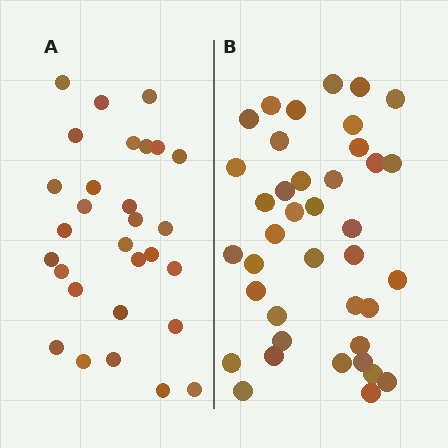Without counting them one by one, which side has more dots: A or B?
Region B (the right region) has more dots.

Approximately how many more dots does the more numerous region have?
Region B has roughly 10 or so more dots than region A.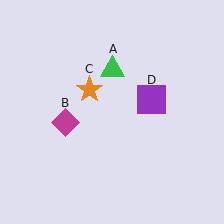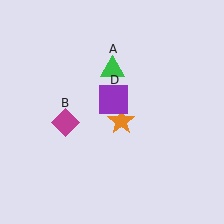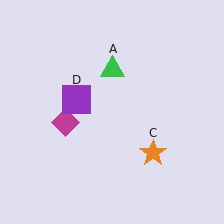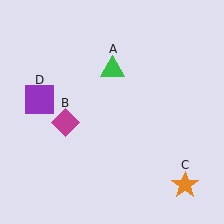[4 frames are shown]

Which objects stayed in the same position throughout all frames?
Green triangle (object A) and magenta diamond (object B) remained stationary.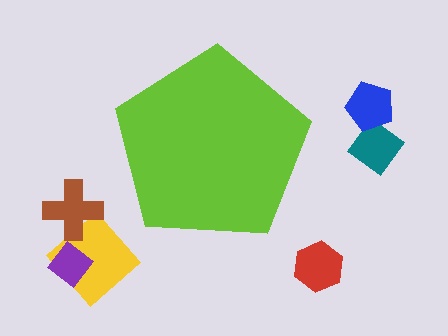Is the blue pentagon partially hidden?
No, the blue pentagon is fully visible.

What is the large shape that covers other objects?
A lime pentagon.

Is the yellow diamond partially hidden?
No, the yellow diamond is fully visible.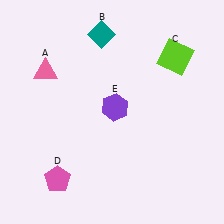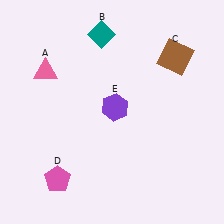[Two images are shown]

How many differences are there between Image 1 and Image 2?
There is 1 difference between the two images.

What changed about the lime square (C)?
In Image 1, C is lime. In Image 2, it changed to brown.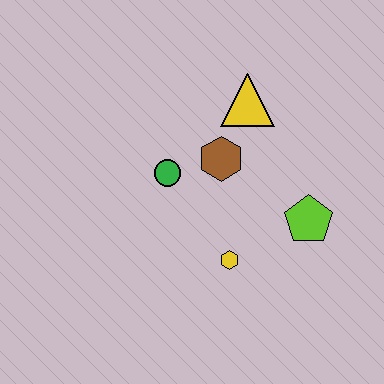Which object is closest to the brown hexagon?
The green circle is closest to the brown hexagon.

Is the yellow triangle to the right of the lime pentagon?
No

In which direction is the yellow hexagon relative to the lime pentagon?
The yellow hexagon is to the left of the lime pentagon.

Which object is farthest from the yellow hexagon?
The yellow triangle is farthest from the yellow hexagon.